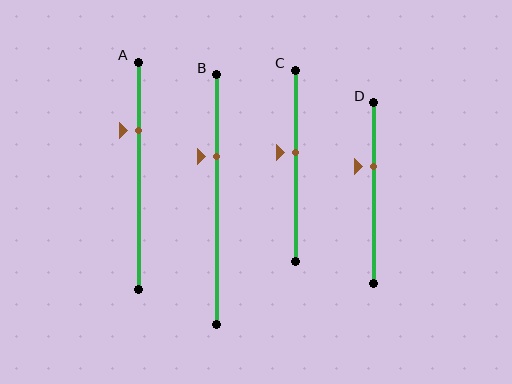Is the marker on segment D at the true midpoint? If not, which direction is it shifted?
No, the marker on segment D is shifted upward by about 15% of the segment length.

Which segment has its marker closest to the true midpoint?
Segment C has its marker closest to the true midpoint.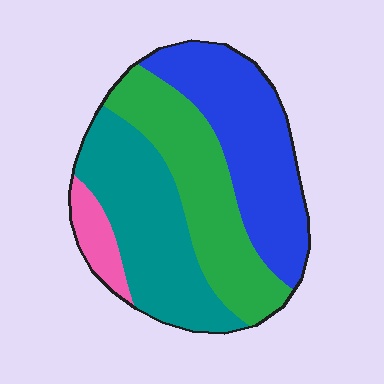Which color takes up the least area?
Pink, at roughly 5%.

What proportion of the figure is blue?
Blue takes up about one third (1/3) of the figure.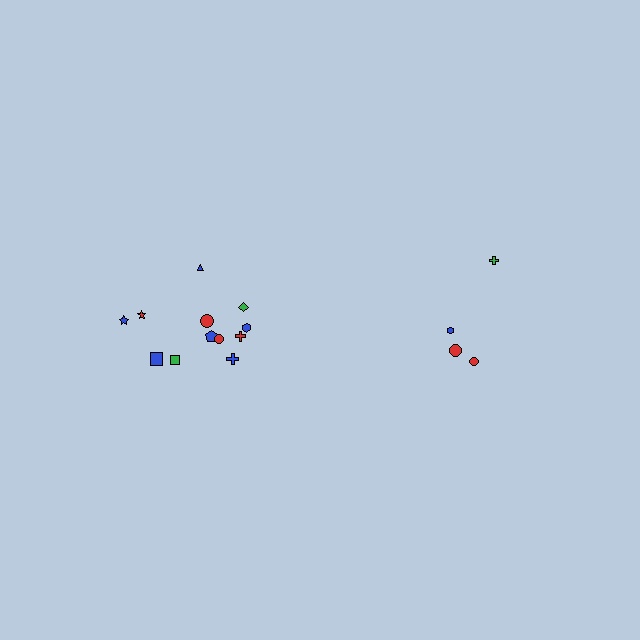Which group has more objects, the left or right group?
The left group.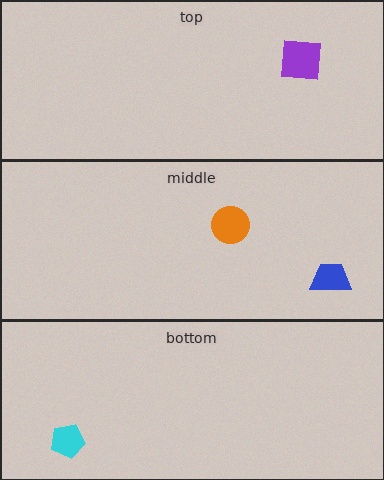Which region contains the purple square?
The top region.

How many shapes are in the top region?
1.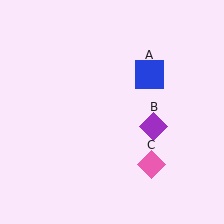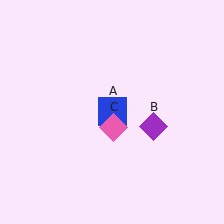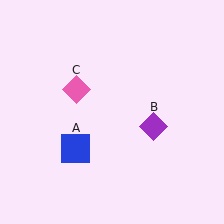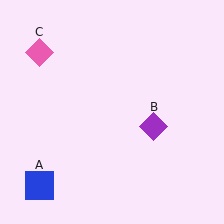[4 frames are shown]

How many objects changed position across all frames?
2 objects changed position: blue square (object A), pink diamond (object C).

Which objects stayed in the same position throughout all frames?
Purple diamond (object B) remained stationary.